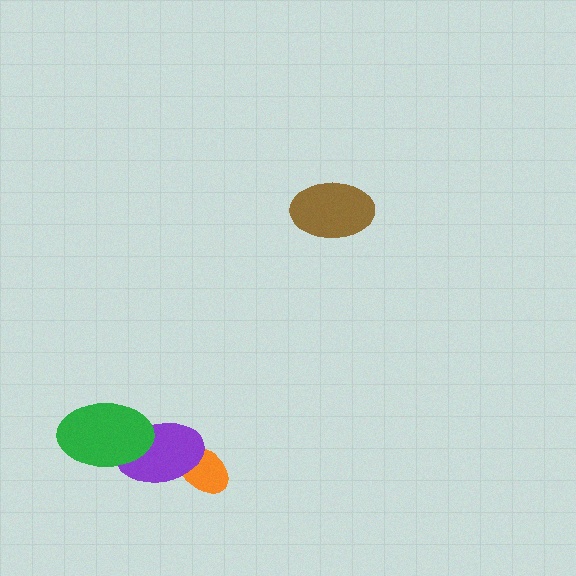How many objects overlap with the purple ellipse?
2 objects overlap with the purple ellipse.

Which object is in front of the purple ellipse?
The green ellipse is in front of the purple ellipse.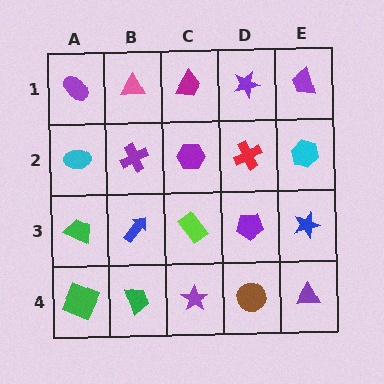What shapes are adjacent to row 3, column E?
A cyan hexagon (row 2, column E), a purple triangle (row 4, column E), a purple pentagon (row 3, column D).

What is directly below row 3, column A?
A green square.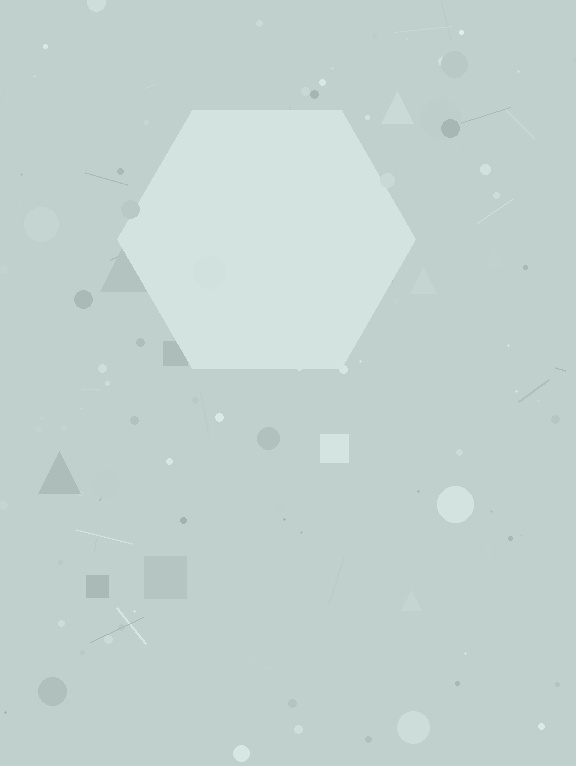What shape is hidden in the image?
A hexagon is hidden in the image.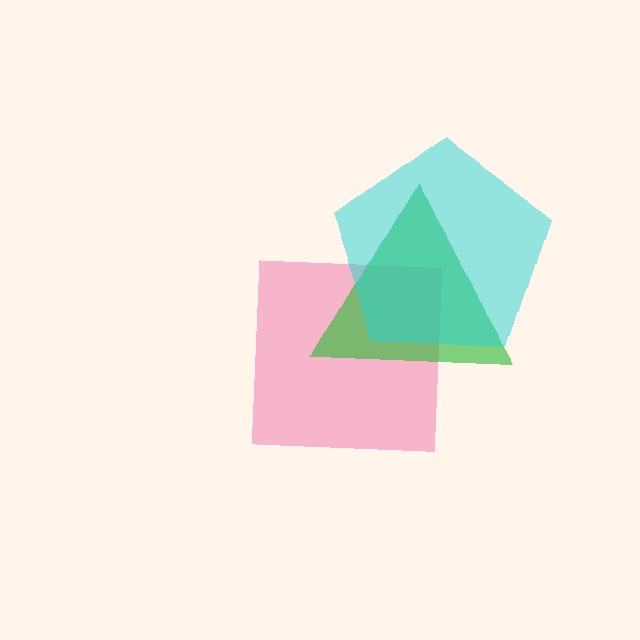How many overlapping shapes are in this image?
There are 3 overlapping shapes in the image.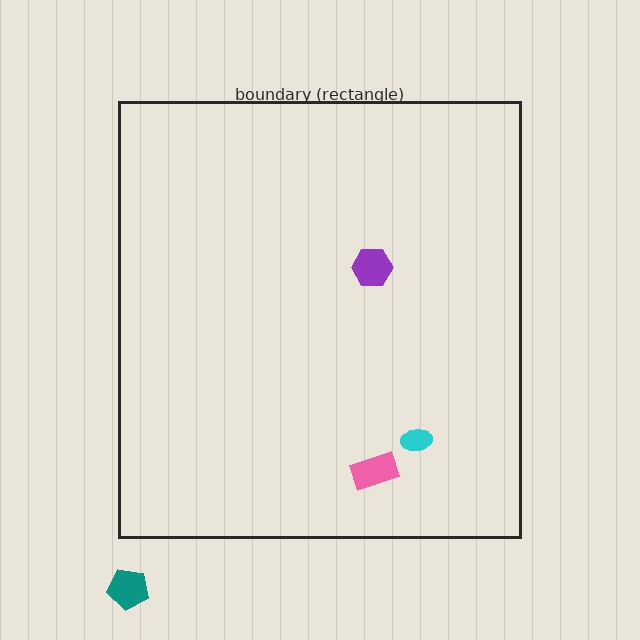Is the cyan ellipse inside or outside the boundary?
Inside.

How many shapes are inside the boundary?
3 inside, 1 outside.